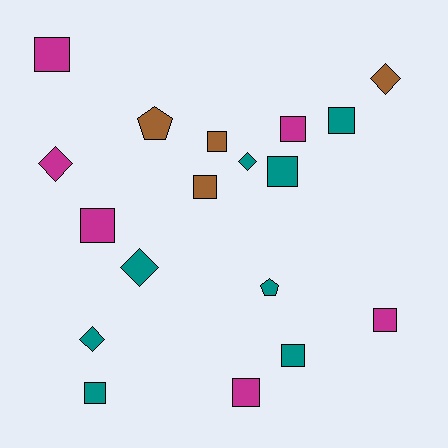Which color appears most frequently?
Teal, with 8 objects.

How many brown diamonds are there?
There is 1 brown diamond.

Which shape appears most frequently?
Square, with 11 objects.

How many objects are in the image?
There are 18 objects.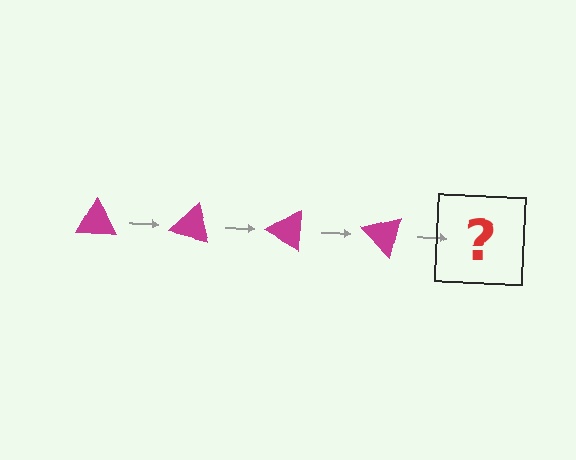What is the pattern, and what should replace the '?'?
The pattern is that the triangle rotates 15 degrees each step. The '?' should be a magenta triangle rotated 60 degrees.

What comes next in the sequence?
The next element should be a magenta triangle rotated 60 degrees.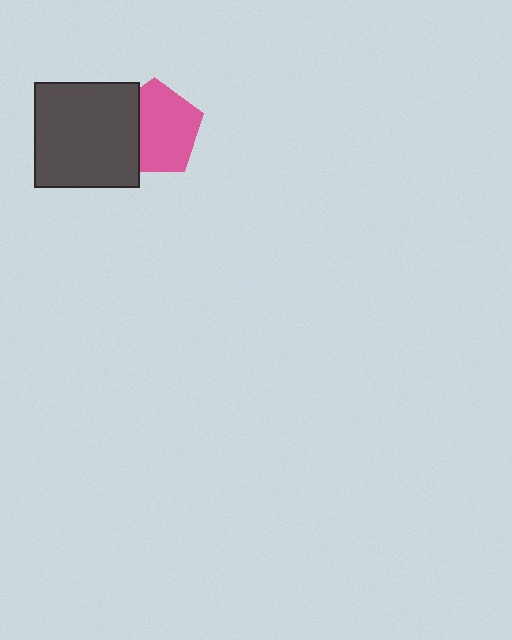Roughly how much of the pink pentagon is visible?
Most of it is visible (roughly 70%).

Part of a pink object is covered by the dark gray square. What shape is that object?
It is a pentagon.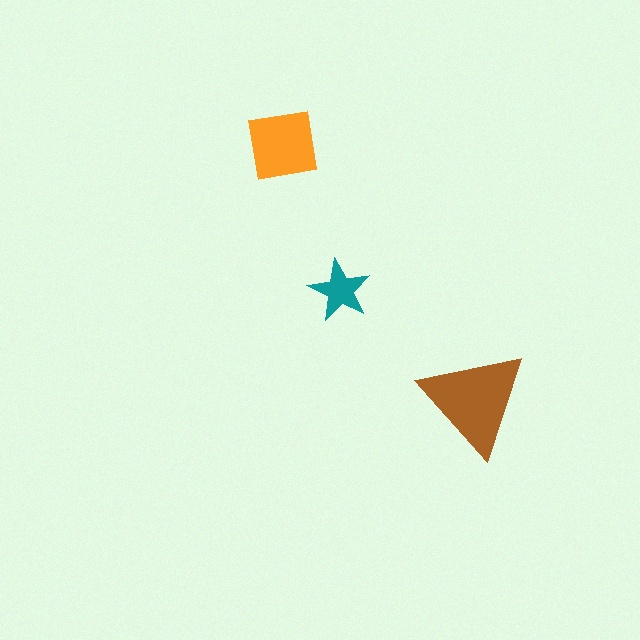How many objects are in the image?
There are 3 objects in the image.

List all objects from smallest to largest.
The teal star, the orange square, the brown triangle.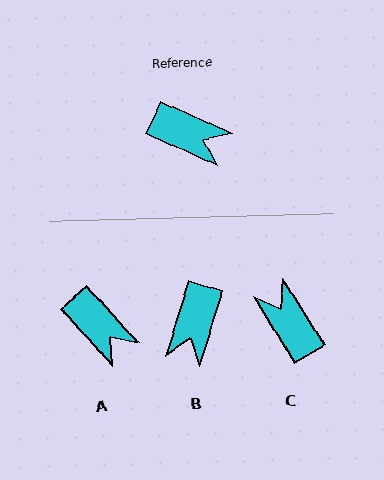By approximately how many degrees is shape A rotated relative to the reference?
Approximately 24 degrees clockwise.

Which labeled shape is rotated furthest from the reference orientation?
C, about 146 degrees away.